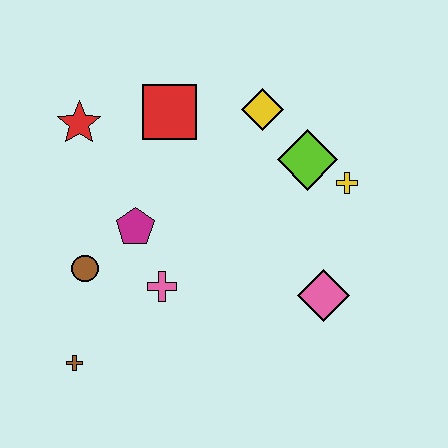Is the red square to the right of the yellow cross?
No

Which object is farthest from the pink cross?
The yellow cross is farthest from the pink cross.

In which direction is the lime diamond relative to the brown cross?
The lime diamond is to the right of the brown cross.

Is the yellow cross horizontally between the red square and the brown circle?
No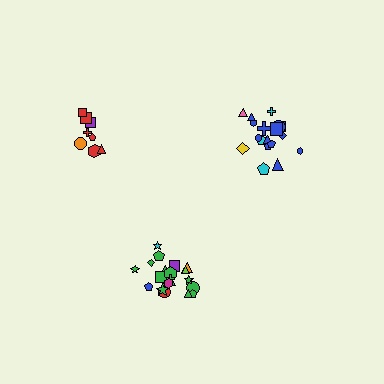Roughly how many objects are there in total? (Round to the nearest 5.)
Roughly 50 objects in total.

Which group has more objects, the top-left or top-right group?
The top-right group.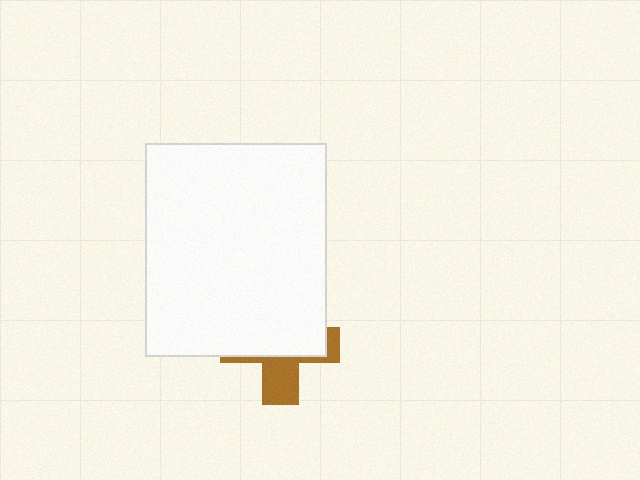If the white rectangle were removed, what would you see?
You would see the complete brown cross.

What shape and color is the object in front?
The object in front is a white rectangle.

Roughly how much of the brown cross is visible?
A small part of it is visible (roughly 36%).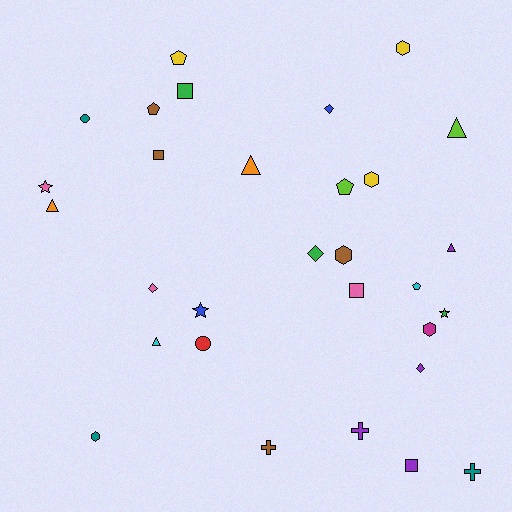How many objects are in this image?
There are 30 objects.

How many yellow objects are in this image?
There are 3 yellow objects.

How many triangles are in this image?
There are 5 triangles.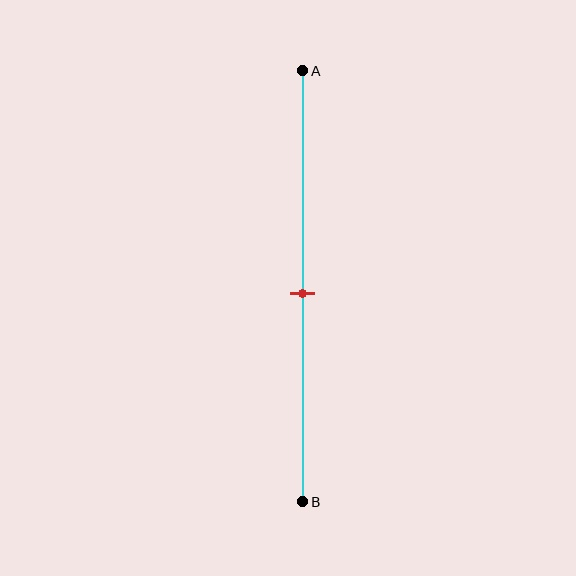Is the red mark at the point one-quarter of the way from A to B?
No, the mark is at about 50% from A, not at the 25% one-quarter point.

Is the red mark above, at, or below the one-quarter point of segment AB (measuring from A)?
The red mark is below the one-quarter point of segment AB.